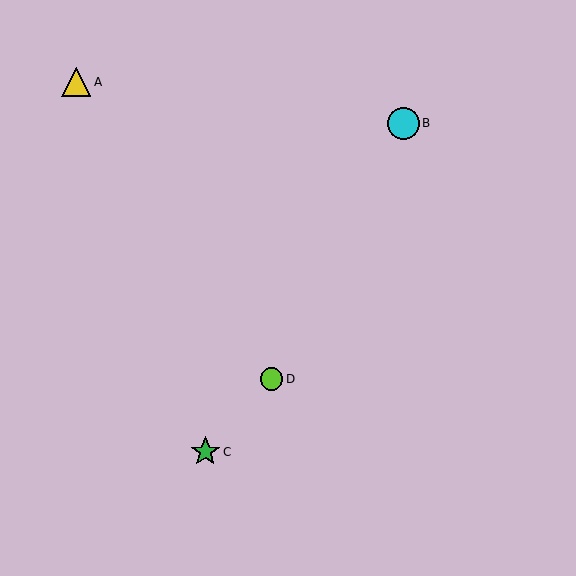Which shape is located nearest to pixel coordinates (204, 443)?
The green star (labeled C) at (205, 452) is nearest to that location.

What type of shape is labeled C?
Shape C is a green star.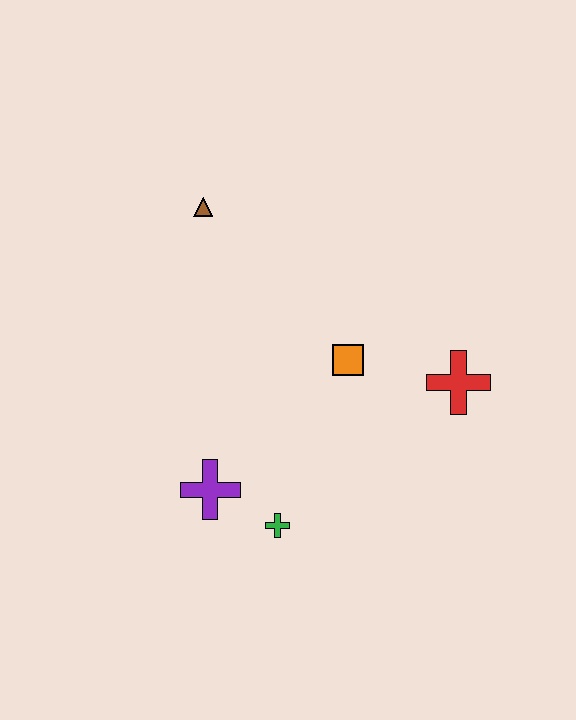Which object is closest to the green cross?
The purple cross is closest to the green cross.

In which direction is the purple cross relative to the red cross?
The purple cross is to the left of the red cross.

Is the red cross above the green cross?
Yes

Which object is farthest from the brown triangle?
The green cross is farthest from the brown triangle.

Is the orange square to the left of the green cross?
No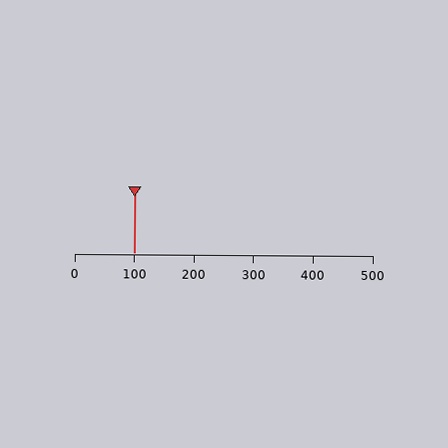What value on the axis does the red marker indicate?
The marker indicates approximately 100.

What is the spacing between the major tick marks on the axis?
The major ticks are spaced 100 apart.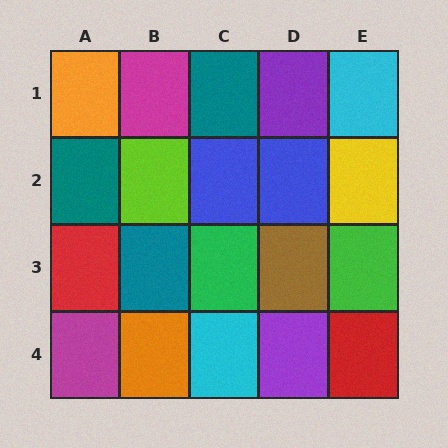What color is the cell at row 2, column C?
Blue.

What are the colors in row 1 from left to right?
Orange, magenta, teal, purple, cyan.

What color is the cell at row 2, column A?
Teal.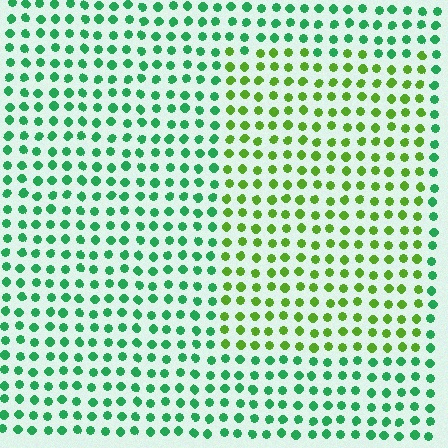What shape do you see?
I see a rectangle.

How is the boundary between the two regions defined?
The boundary is defined purely by a slight shift in hue (about 44 degrees). Spacing, size, and orientation are identical on both sides.